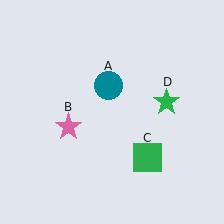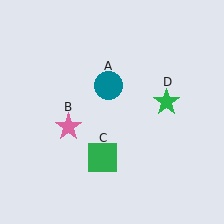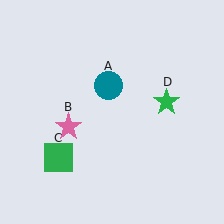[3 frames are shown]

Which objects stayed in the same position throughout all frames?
Teal circle (object A) and pink star (object B) and green star (object D) remained stationary.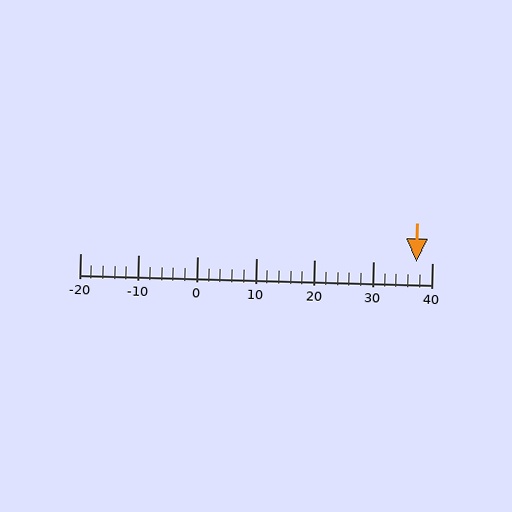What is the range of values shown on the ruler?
The ruler shows values from -20 to 40.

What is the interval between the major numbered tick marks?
The major tick marks are spaced 10 units apart.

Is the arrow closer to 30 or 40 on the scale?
The arrow is closer to 40.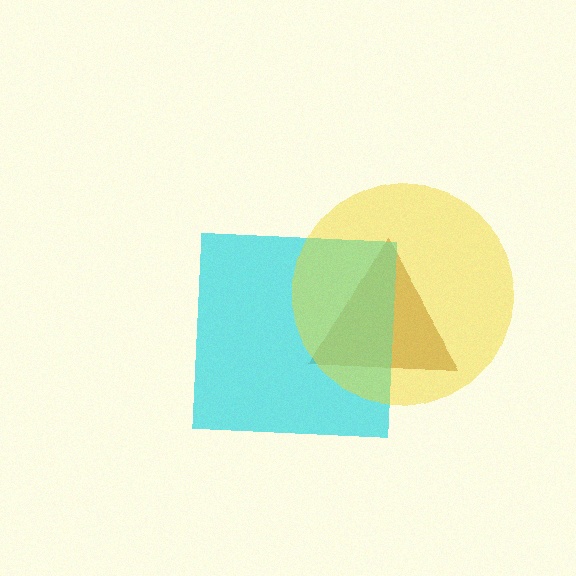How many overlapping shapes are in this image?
There are 3 overlapping shapes in the image.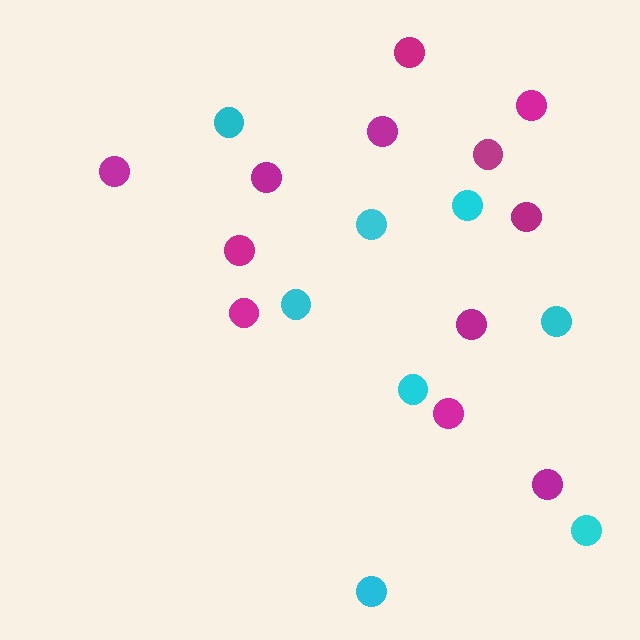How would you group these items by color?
There are 2 groups: one group of magenta circles (12) and one group of cyan circles (8).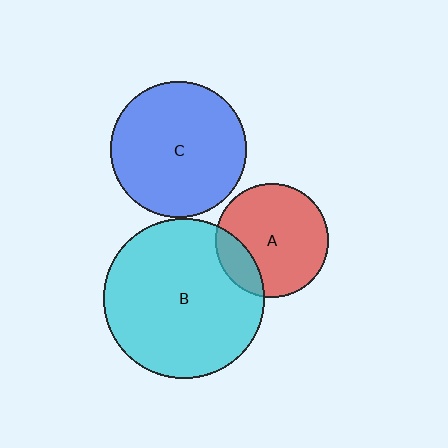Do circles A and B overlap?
Yes.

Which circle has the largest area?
Circle B (cyan).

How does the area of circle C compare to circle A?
Approximately 1.4 times.